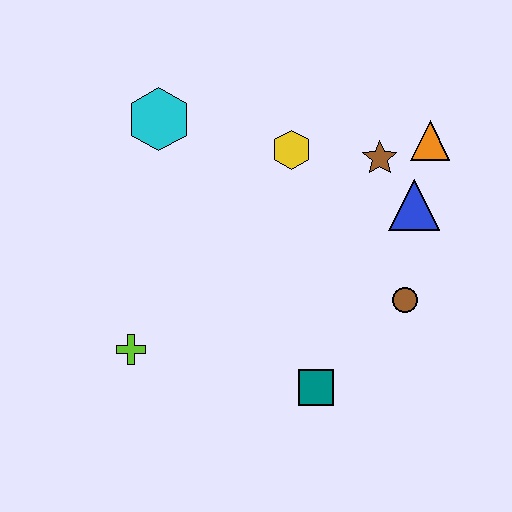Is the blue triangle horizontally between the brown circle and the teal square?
No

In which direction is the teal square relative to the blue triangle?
The teal square is below the blue triangle.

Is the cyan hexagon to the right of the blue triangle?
No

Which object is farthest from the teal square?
The cyan hexagon is farthest from the teal square.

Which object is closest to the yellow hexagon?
The brown star is closest to the yellow hexagon.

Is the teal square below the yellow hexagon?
Yes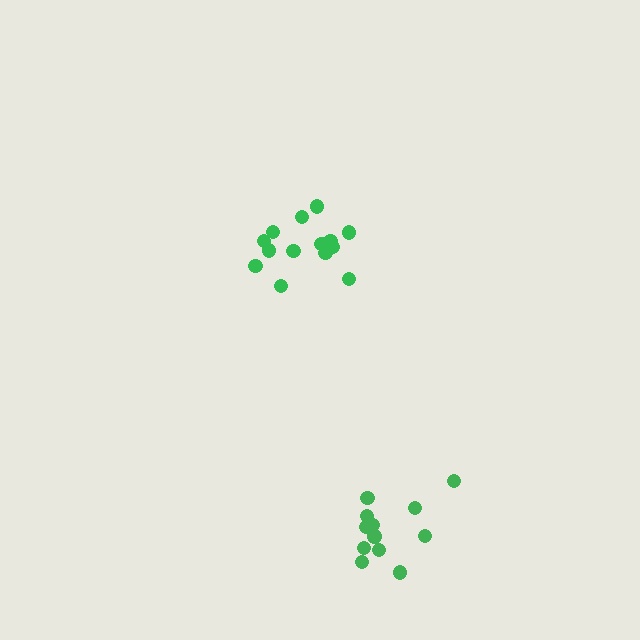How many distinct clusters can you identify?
There are 2 distinct clusters.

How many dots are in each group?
Group 1: 12 dots, Group 2: 14 dots (26 total).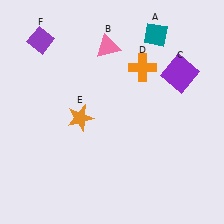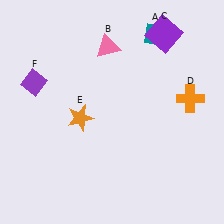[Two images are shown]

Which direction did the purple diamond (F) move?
The purple diamond (F) moved down.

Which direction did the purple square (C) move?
The purple square (C) moved up.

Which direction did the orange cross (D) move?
The orange cross (D) moved right.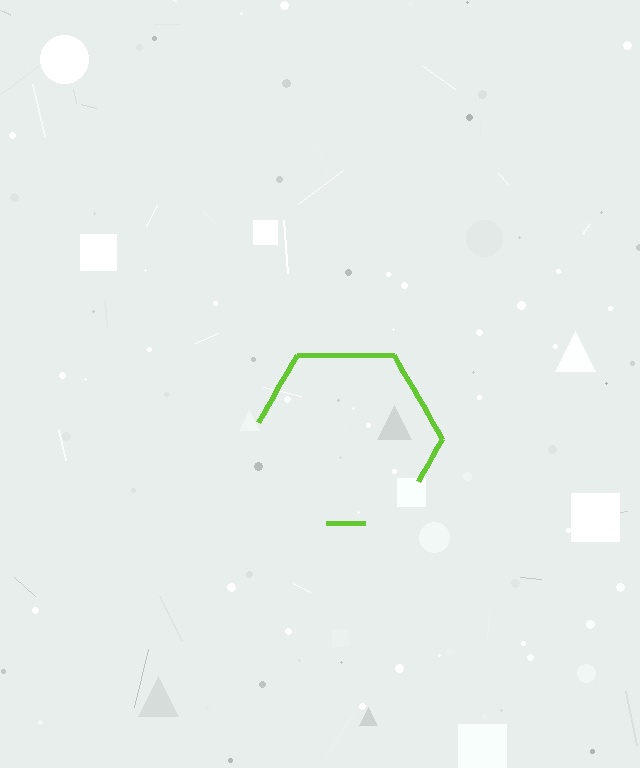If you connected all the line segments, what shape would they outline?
They would outline a hexagon.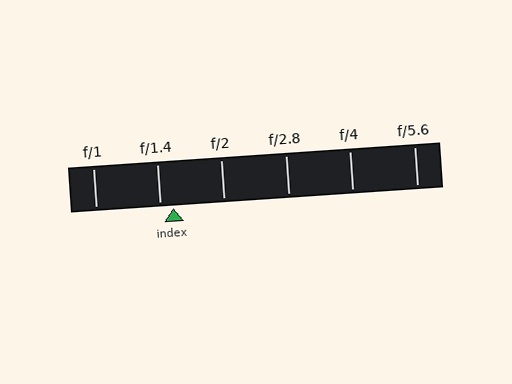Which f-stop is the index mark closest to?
The index mark is closest to f/1.4.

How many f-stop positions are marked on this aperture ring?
There are 6 f-stop positions marked.